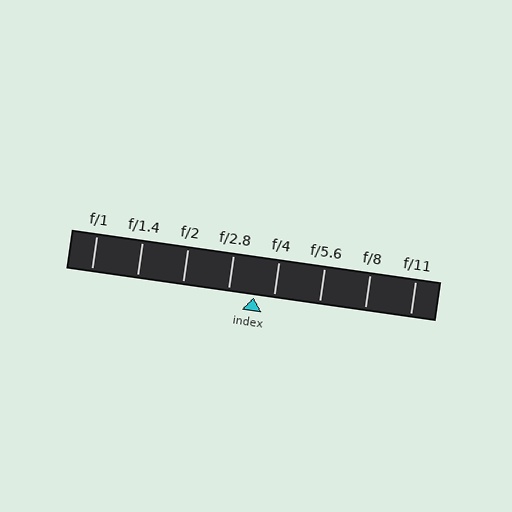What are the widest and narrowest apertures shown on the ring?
The widest aperture shown is f/1 and the narrowest is f/11.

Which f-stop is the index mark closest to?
The index mark is closest to f/4.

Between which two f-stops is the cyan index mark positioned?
The index mark is between f/2.8 and f/4.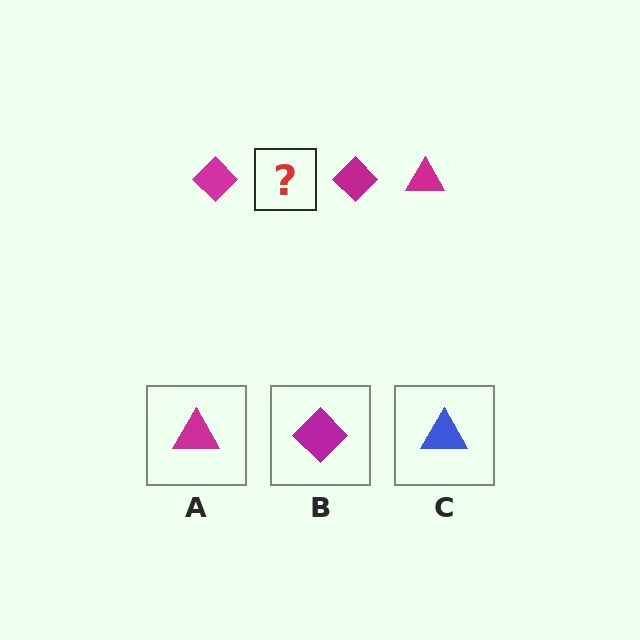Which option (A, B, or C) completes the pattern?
A.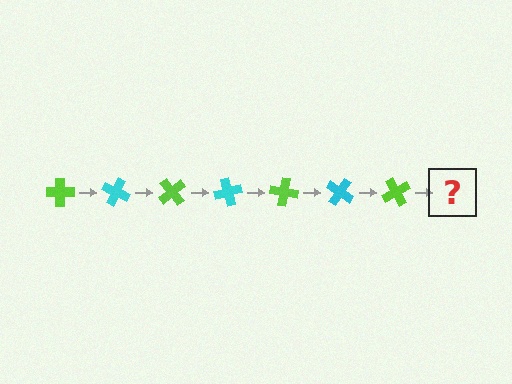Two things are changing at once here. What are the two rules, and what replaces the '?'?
The two rules are that it rotates 25 degrees each step and the color cycles through lime and cyan. The '?' should be a cyan cross, rotated 175 degrees from the start.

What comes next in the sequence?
The next element should be a cyan cross, rotated 175 degrees from the start.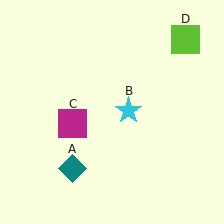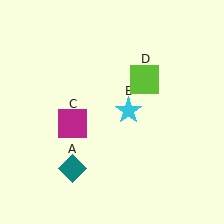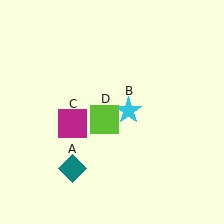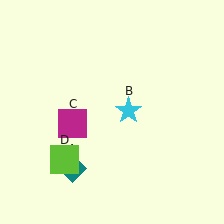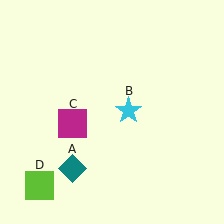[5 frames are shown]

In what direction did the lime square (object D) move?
The lime square (object D) moved down and to the left.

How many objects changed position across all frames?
1 object changed position: lime square (object D).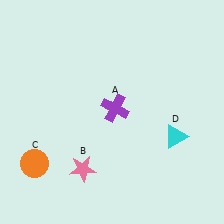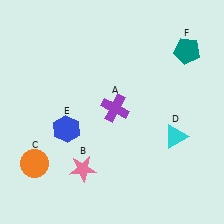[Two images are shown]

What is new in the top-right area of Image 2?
A teal pentagon (F) was added in the top-right area of Image 2.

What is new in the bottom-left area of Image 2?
A blue hexagon (E) was added in the bottom-left area of Image 2.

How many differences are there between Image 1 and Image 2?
There are 2 differences between the two images.